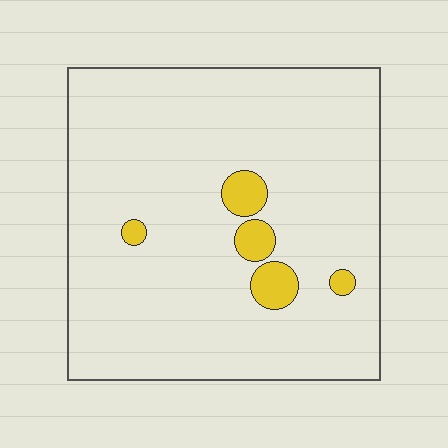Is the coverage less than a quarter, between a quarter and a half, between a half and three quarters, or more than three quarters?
Less than a quarter.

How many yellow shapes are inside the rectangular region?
5.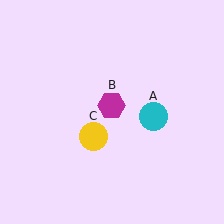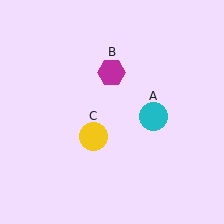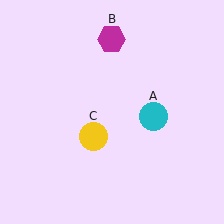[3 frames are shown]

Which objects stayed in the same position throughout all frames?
Cyan circle (object A) and yellow circle (object C) remained stationary.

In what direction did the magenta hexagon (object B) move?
The magenta hexagon (object B) moved up.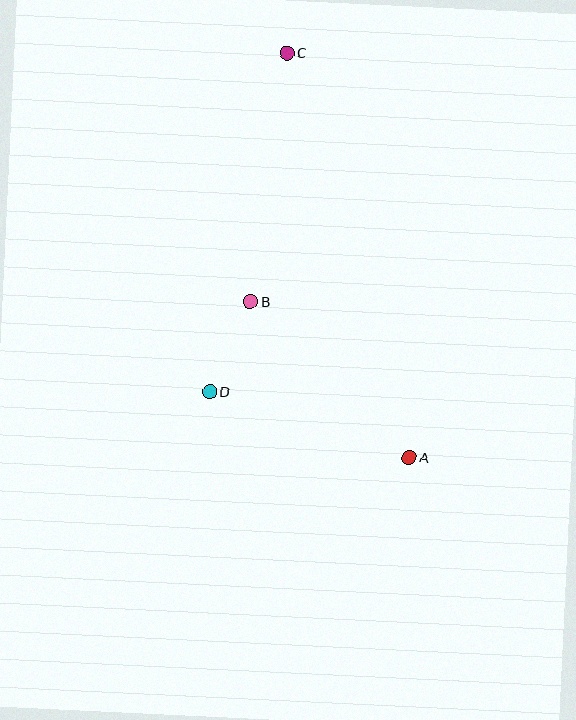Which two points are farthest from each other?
Points A and C are farthest from each other.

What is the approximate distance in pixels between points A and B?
The distance between A and B is approximately 223 pixels.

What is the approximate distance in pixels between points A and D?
The distance between A and D is approximately 210 pixels.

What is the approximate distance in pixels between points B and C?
The distance between B and C is approximately 251 pixels.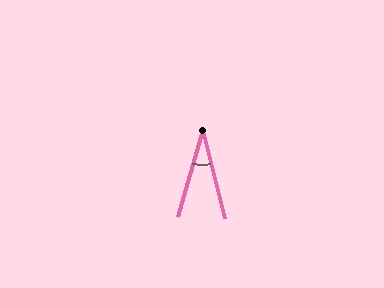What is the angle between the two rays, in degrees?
Approximately 30 degrees.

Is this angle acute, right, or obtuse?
It is acute.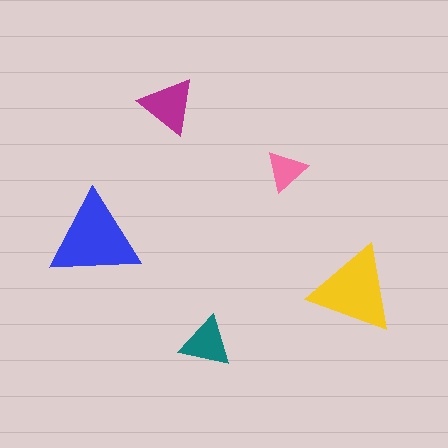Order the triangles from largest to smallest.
the blue one, the yellow one, the magenta one, the teal one, the pink one.